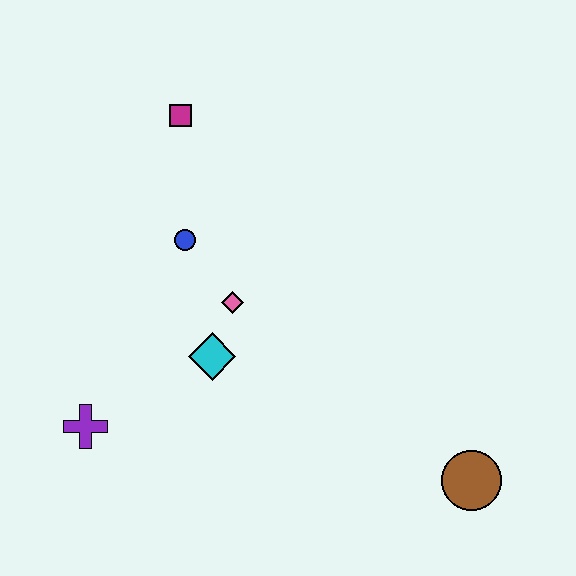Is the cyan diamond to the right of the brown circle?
No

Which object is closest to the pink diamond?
The cyan diamond is closest to the pink diamond.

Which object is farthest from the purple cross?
The brown circle is farthest from the purple cross.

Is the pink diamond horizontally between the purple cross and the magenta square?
No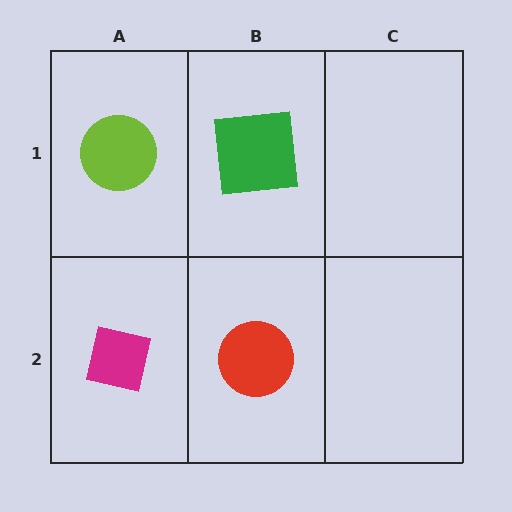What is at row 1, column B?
A green square.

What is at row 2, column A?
A magenta square.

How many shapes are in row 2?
2 shapes.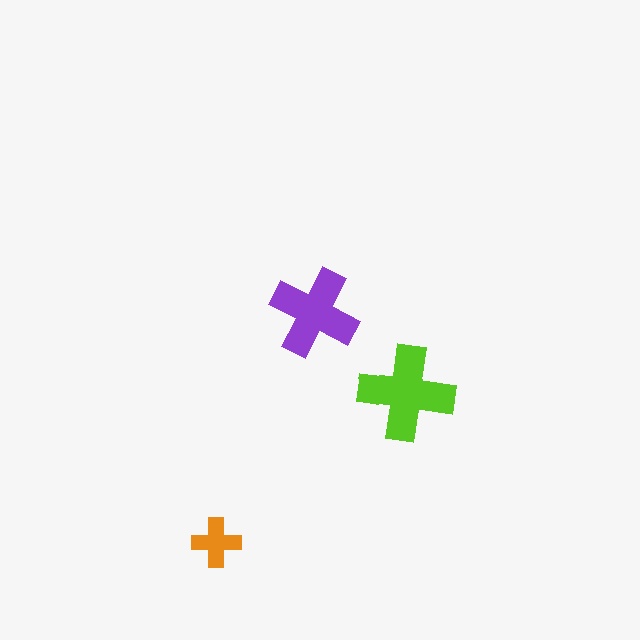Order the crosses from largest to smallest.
the lime one, the purple one, the orange one.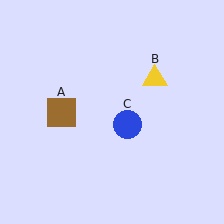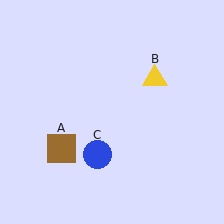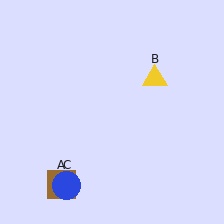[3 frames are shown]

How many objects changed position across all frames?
2 objects changed position: brown square (object A), blue circle (object C).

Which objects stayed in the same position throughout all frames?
Yellow triangle (object B) remained stationary.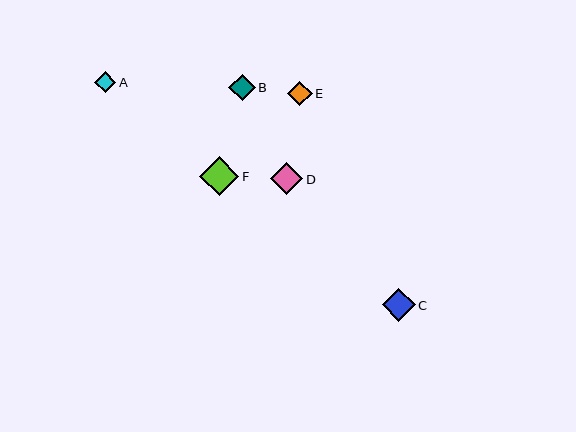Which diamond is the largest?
Diamond F is the largest with a size of approximately 39 pixels.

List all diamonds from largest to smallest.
From largest to smallest: F, C, D, B, E, A.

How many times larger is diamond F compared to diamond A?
Diamond F is approximately 1.8 times the size of diamond A.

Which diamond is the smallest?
Diamond A is the smallest with a size of approximately 21 pixels.